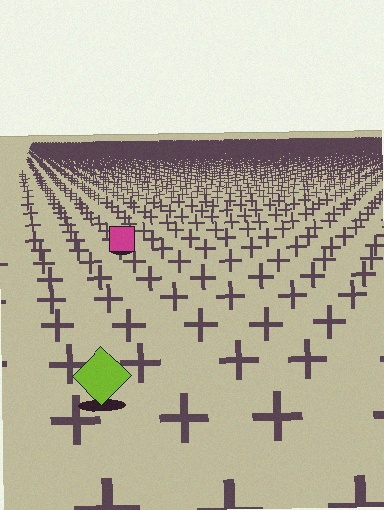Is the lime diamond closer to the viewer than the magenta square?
Yes. The lime diamond is closer — you can tell from the texture gradient: the ground texture is coarser near it.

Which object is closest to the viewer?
The lime diamond is closest. The texture marks near it are larger and more spread out.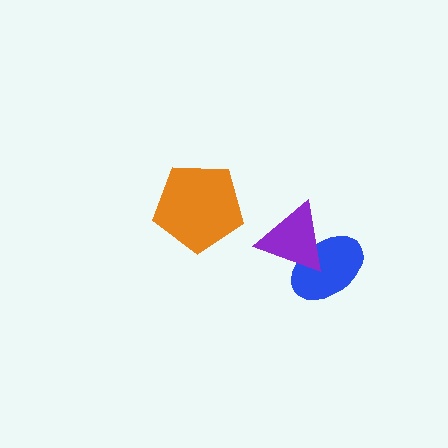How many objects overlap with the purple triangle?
1 object overlaps with the purple triangle.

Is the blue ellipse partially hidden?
Yes, it is partially covered by another shape.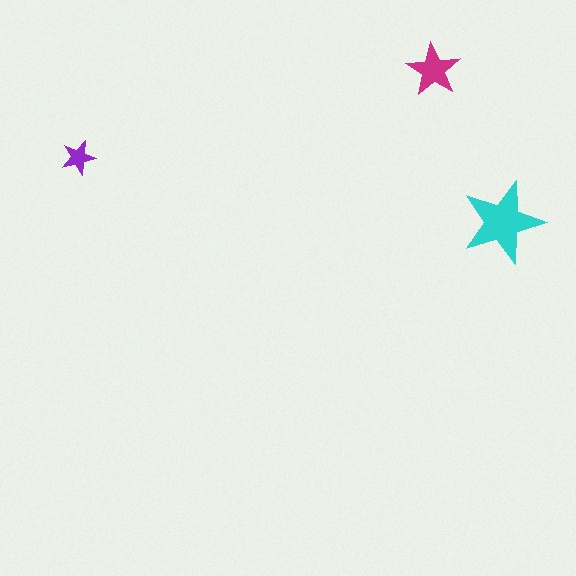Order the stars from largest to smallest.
the cyan one, the magenta one, the purple one.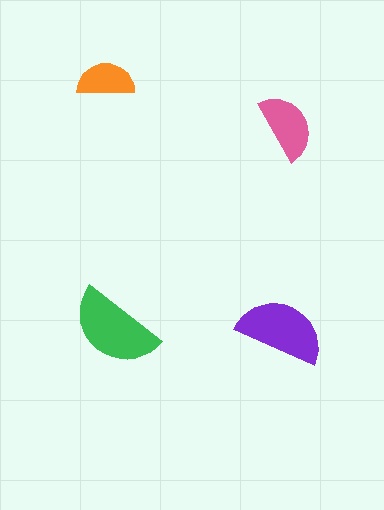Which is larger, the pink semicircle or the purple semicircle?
The purple one.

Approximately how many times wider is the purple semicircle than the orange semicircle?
About 1.5 times wider.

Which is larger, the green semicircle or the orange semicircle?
The green one.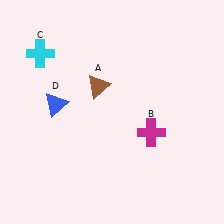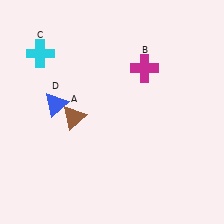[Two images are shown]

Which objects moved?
The objects that moved are: the brown triangle (A), the magenta cross (B).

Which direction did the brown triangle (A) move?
The brown triangle (A) moved down.